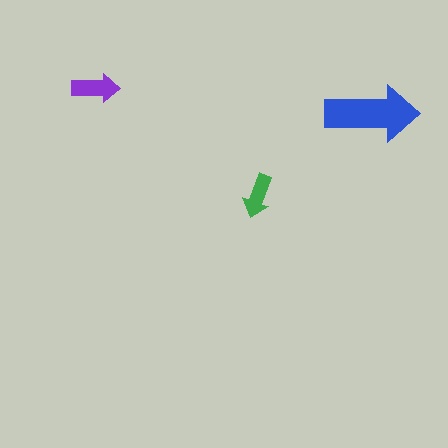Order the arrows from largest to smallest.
the blue one, the purple one, the green one.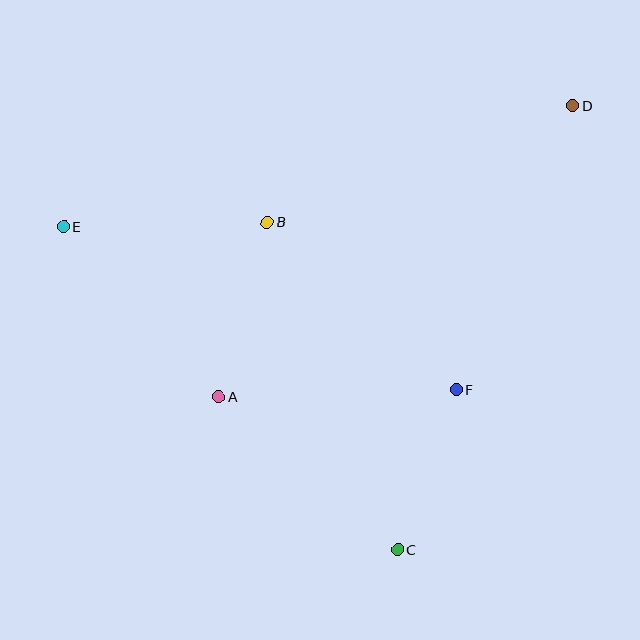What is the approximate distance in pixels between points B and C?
The distance between B and C is approximately 353 pixels.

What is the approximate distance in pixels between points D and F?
The distance between D and F is approximately 307 pixels.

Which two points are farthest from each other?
Points D and E are farthest from each other.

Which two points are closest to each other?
Points C and F are closest to each other.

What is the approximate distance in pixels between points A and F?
The distance between A and F is approximately 238 pixels.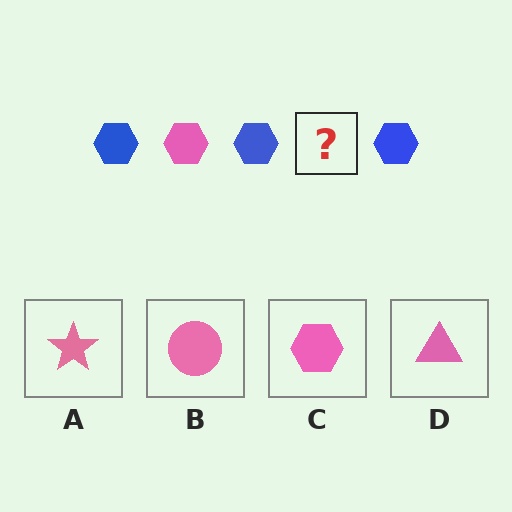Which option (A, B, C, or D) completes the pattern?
C.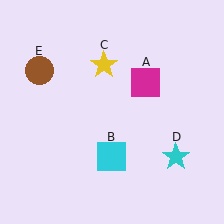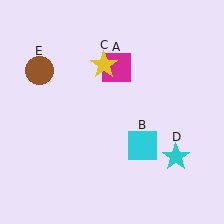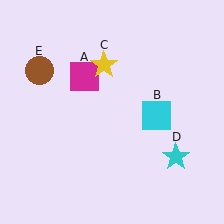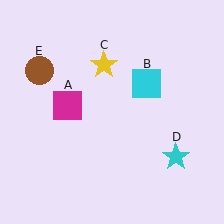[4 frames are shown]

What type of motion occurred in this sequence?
The magenta square (object A), cyan square (object B) rotated counterclockwise around the center of the scene.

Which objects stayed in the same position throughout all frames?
Yellow star (object C) and cyan star (object D) and brown circle (object E) remained stationary.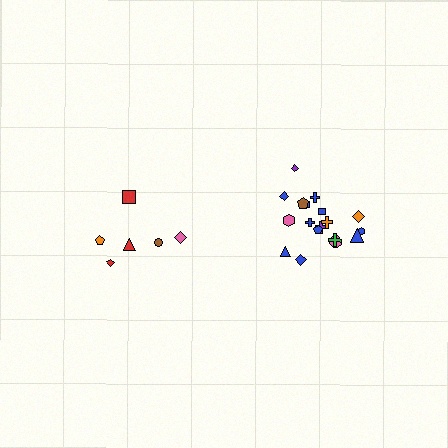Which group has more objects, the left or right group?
The right group.